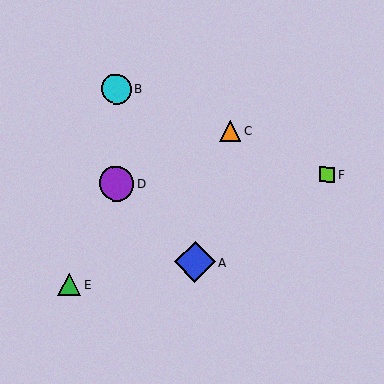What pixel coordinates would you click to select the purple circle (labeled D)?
Click at (117, 183) to select the purple circle D.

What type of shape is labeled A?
Shape A is a blue diamond.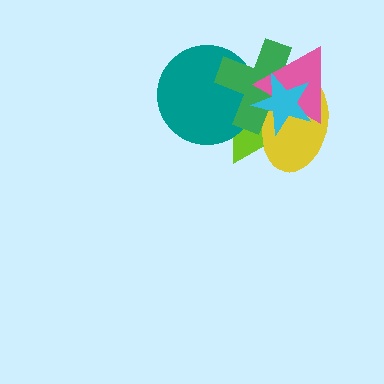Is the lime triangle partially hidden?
Yes, it is partially covered by another shape.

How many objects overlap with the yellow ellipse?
4 objects overlap with the yellow ellipse.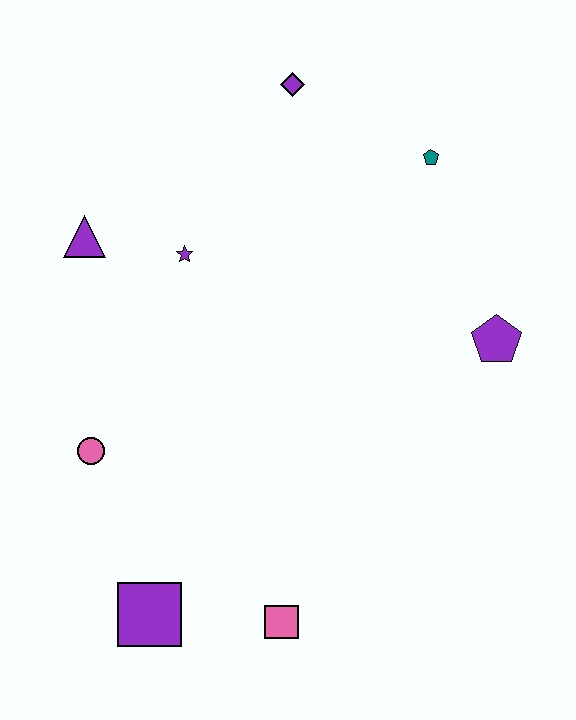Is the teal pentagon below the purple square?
No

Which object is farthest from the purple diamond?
The purple square is farthest from the purple diamond.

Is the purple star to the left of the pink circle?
No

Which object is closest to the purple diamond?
The teal pentagon is closest to the purple diamond.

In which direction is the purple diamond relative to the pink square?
The purple diamond is above the pink square.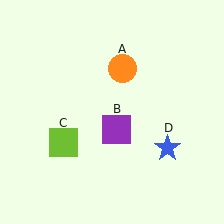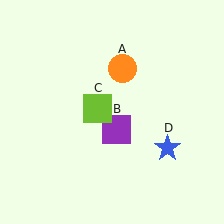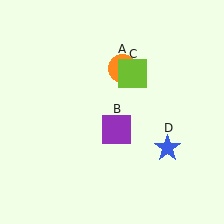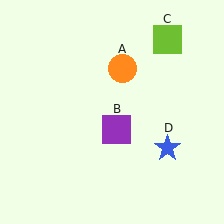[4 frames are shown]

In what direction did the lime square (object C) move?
The lime square (object C) moved up and to the right.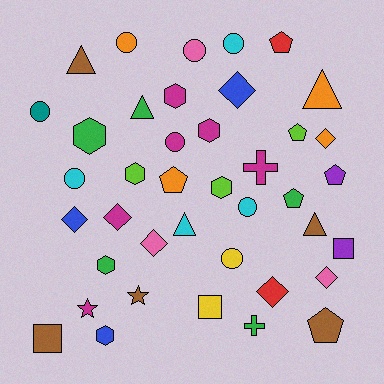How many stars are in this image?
There are 2 stars.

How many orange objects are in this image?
There are 4 orange objects.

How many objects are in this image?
There are 40 objects.